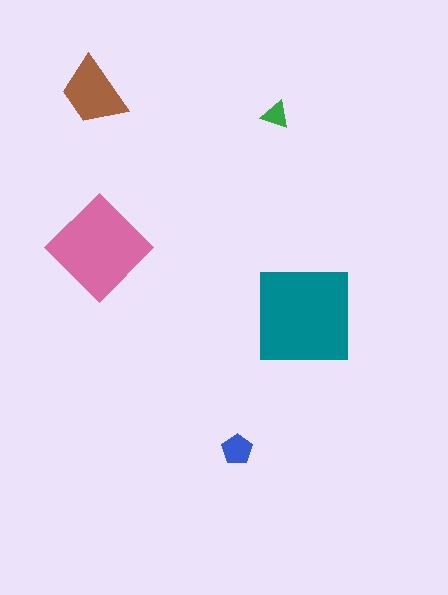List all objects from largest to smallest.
The teal square, the pink diamond, the brown trapezoid, the blue pentagon, the green triangle.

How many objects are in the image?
There are 5 objects in the image.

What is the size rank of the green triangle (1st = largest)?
5th.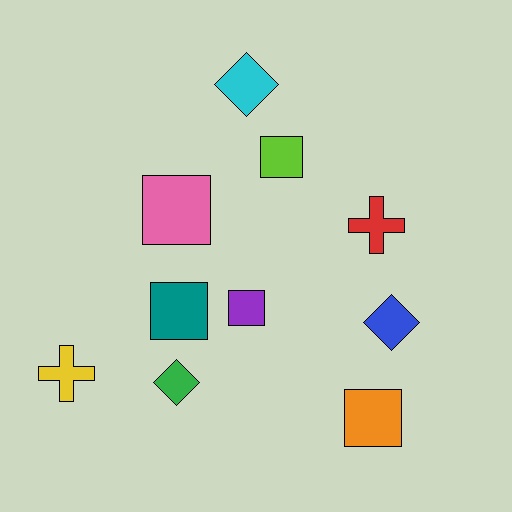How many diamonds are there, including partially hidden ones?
There are 3 diamonds.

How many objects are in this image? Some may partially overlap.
There are 10 objects.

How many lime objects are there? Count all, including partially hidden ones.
There is 1 lime object.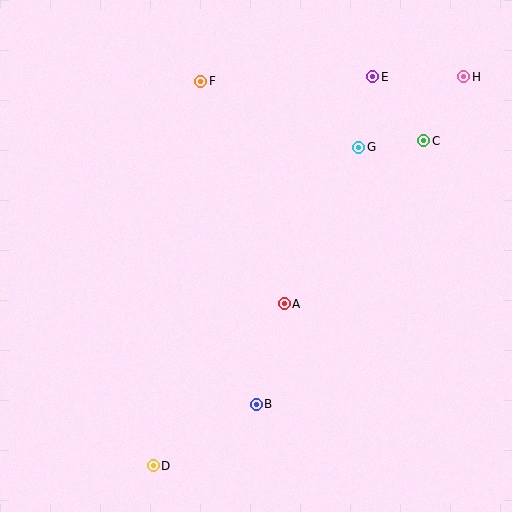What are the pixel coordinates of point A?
Point A is at (284, 304).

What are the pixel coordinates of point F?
Point F is at (201, 81).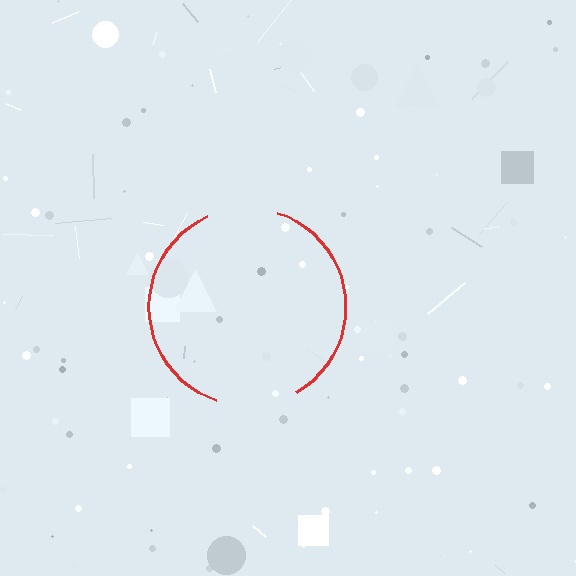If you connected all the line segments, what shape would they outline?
They would outline a circle.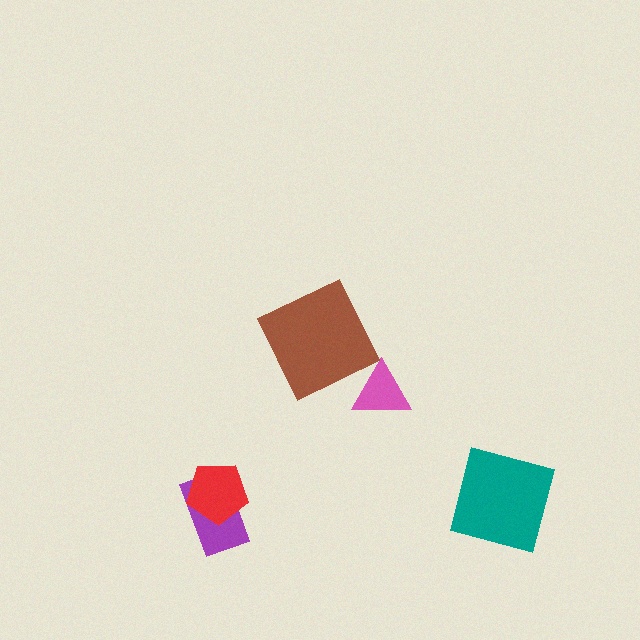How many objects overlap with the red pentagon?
1 object overlaps with the red pentagon.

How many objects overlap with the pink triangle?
0 objects overlap with the pink triangle.